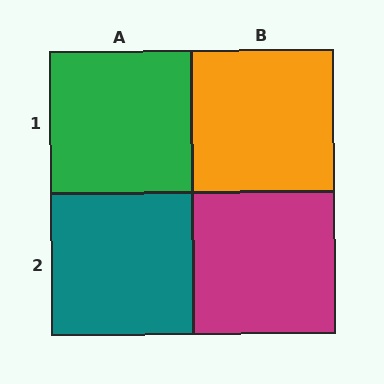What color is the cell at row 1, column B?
Orange.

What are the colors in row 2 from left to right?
Teal, magenta.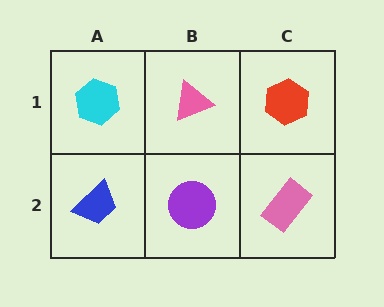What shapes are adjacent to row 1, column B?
A purple circle (row 2, column B), a cyan hexagon (row 1, column A), a red hexagon (row 1, column C).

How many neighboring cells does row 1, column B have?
3.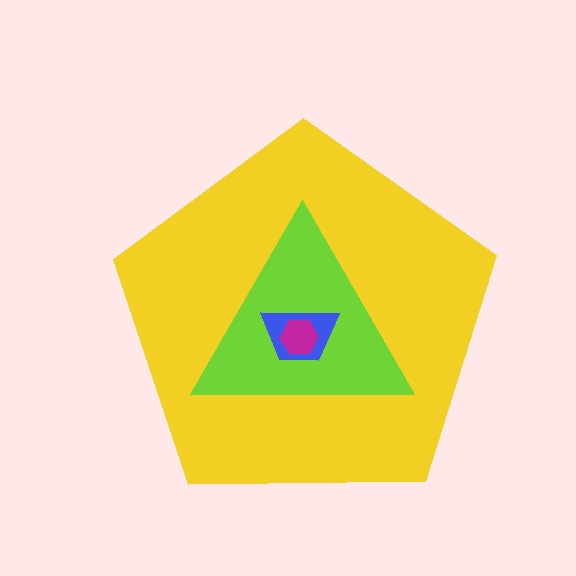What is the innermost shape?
The magenta hexagon.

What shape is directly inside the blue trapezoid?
The magenta hexagon.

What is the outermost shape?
The yellow pentagon.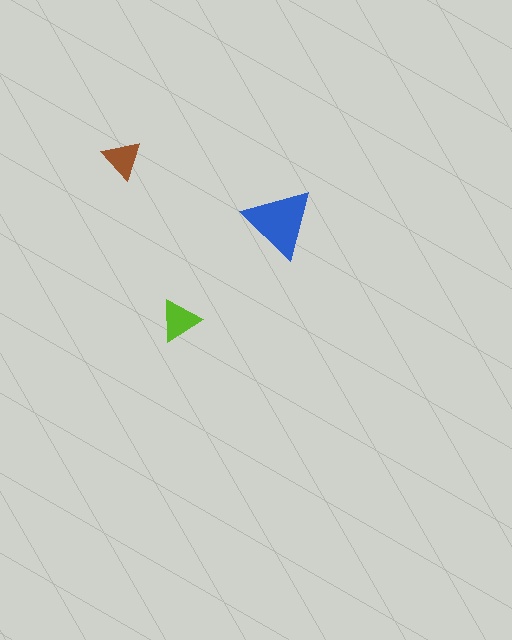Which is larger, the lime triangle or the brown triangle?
The lime one.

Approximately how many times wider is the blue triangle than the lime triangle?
About 1.5 times wider.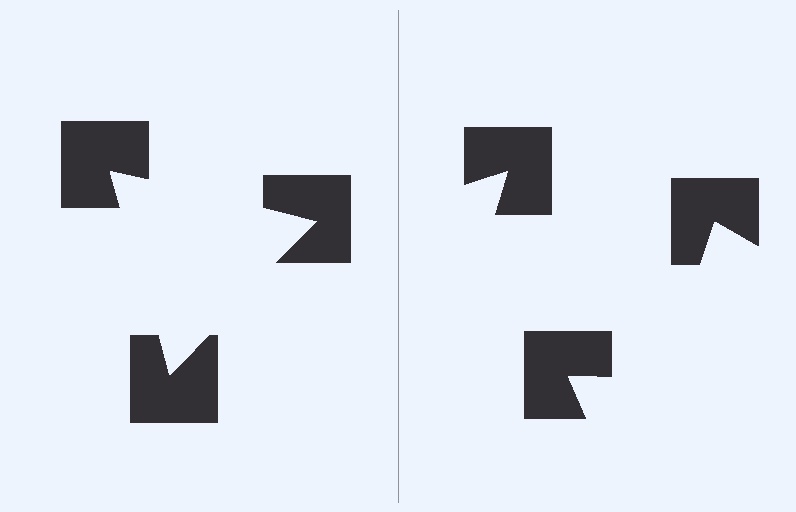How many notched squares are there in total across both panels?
6 — 3 on each side.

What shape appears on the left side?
An illusory triangle.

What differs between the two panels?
The notched squares are positioned identically on both sides; only the wedge orientations differ. On the left they align to a triangle; on the right they are misaligned.